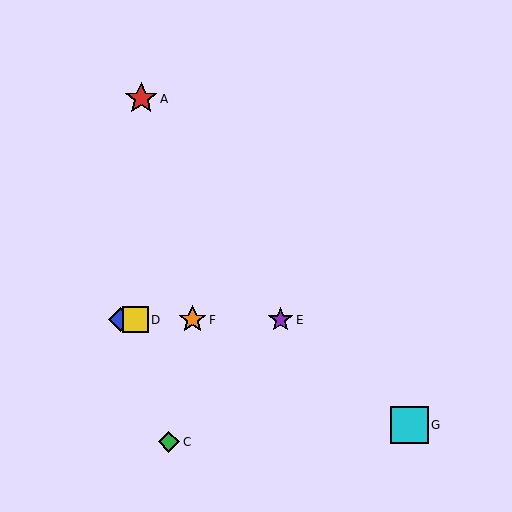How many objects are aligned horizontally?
4 objects (B, D, E, F) are aligned horizontally.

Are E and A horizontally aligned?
No, E is at y≈320 and A is at y≈99.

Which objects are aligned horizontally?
Objects B, D, E, F are aligned horizontally.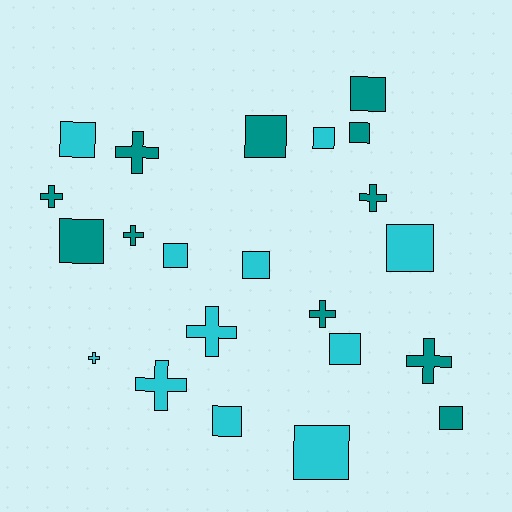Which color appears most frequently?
Cyan, with 11 objects.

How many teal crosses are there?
There are 6 teal crosses.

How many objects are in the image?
There are 22 objects.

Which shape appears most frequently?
Square, with 13 objects.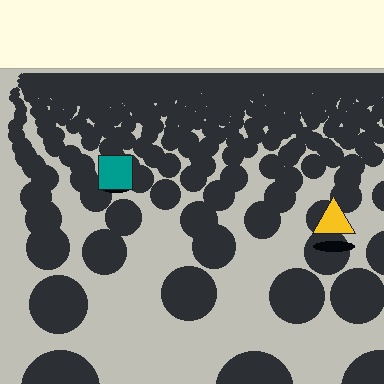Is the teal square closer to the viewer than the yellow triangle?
No. The yellow triangle is closer — you can tell from the texture gradient: the ground texture is coarser near it.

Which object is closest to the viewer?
The yellow triangle is closest. The texture marks near it are larger and more spread out.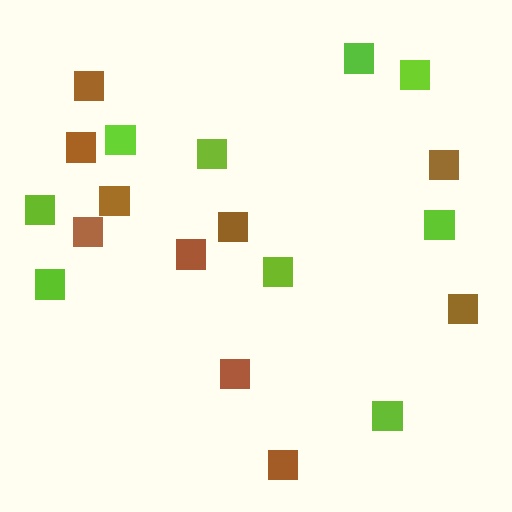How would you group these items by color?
There are 2 groups: one group of brown squares (10) and one group of lime squares (9).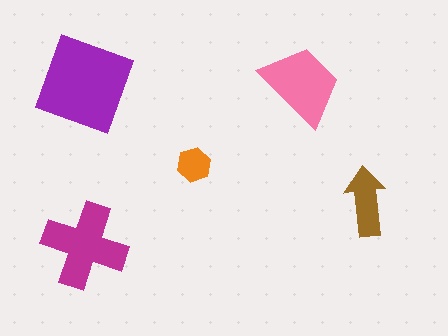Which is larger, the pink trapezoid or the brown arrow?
The pink trapezoid.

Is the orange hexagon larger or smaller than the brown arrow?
Smaller.